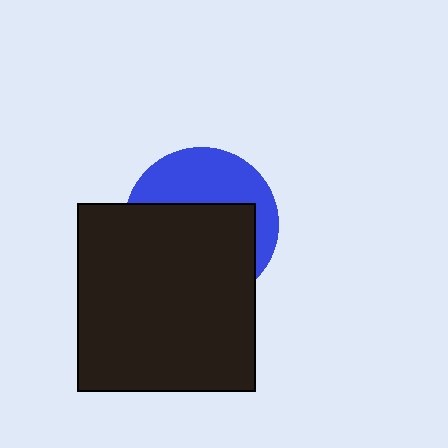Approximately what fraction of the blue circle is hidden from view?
Roughly 60% of the blue circle is hidden behind the black rectangle.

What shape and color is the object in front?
The object in front is a black rectangle.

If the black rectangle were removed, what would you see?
You would see the complete blue circle.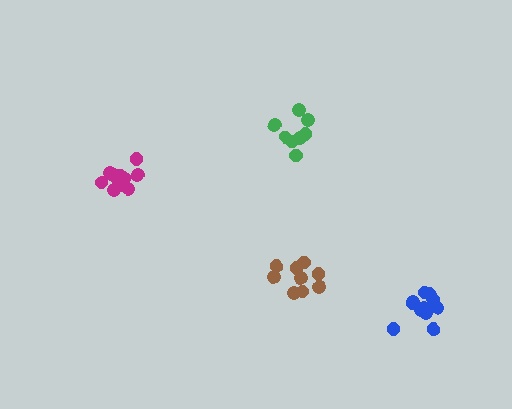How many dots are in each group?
Group 1: 8 dots, Group 2: 9 dots, Group 3: 11 dots, Group 4: 11 dots (39 total).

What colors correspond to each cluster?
The clusters are colored: green, brown, blue, magenta.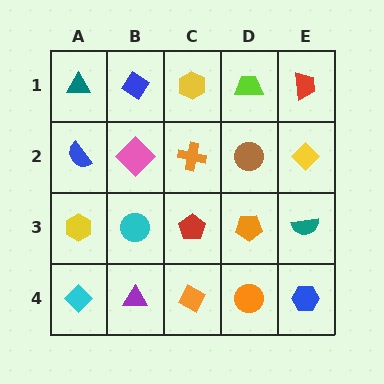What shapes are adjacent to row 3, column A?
A blue semicircle (row 2, column A), a cyan diamond (row 4, column A), a cyan circle (row 3, column B).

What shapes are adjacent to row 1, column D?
A brown circle (row 2, column D), a yellow hexagon (row 1, column C), a red trapezoid (row 1, column E).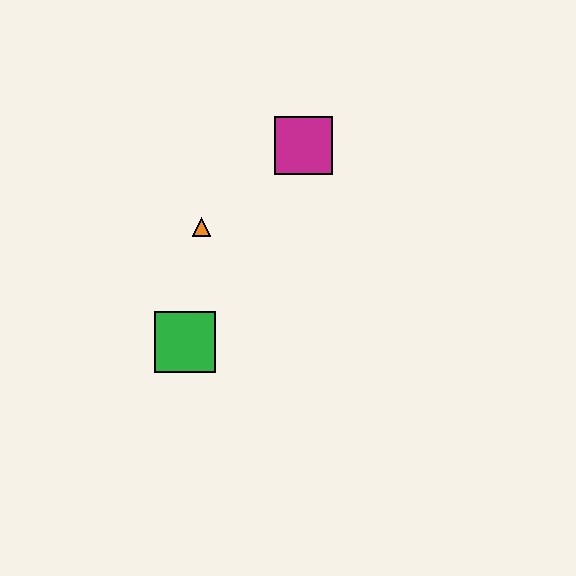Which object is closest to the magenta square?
The orange triangle is closest to the magenta square.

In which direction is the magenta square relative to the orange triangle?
The magenta square is to the right of the orange triangle.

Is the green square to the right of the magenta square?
No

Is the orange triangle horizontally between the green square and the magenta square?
Yes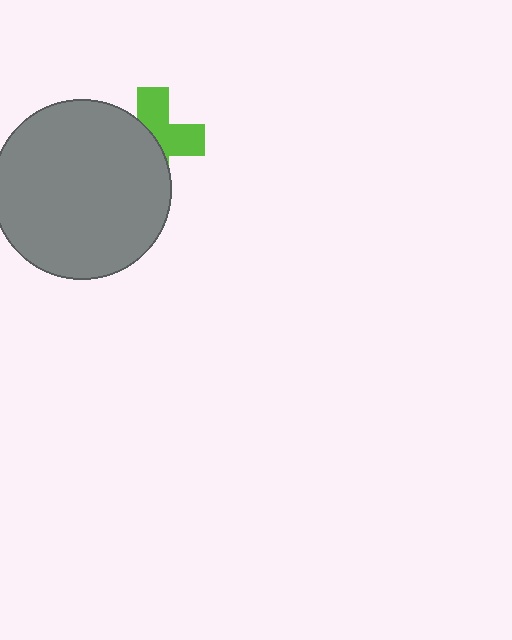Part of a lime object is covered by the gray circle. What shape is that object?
It is a cross.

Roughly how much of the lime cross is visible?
About half of it is visible (roughly 48%).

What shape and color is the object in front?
The object in front is a gray circle.